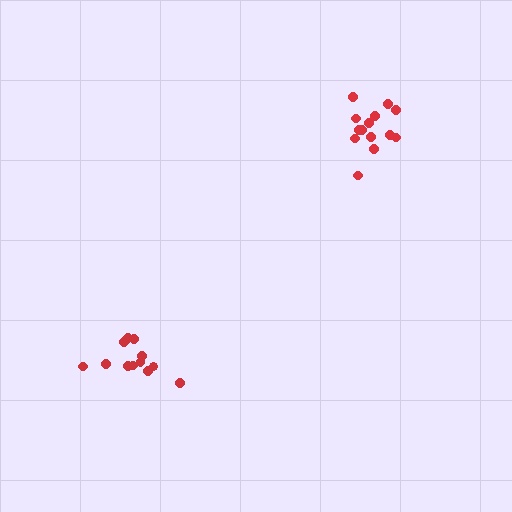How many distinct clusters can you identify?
There are 2 distinct clusters.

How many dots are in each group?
Group 1: 12 dots, Group 2: 14 dots (26 total).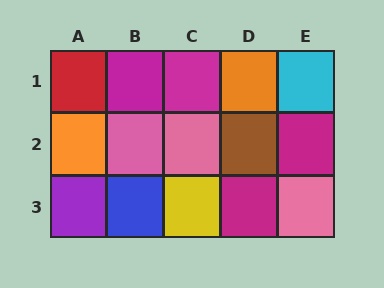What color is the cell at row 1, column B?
Magenta.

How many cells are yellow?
1 cell is yellow.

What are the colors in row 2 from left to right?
Orange, pink, pink, brown, magenta.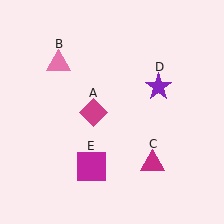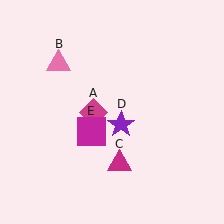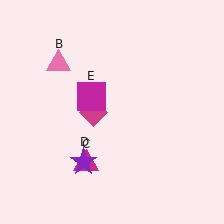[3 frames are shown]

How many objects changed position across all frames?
3 objects changed position: magenta triangle (object C), purple star (object D), magenta square (object E).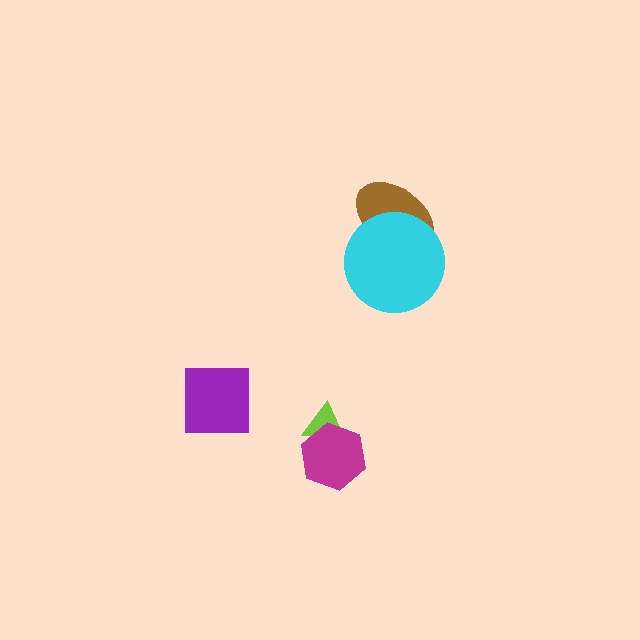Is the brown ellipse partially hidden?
Yes, it is partially covered by another shape.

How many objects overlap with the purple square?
0 objects overlap with the purple square.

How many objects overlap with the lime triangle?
1 object overlaps with the lime triangle.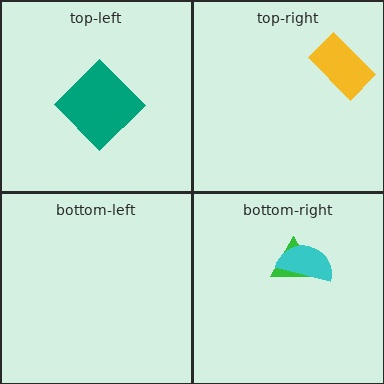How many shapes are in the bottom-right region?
2.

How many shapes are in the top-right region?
1.